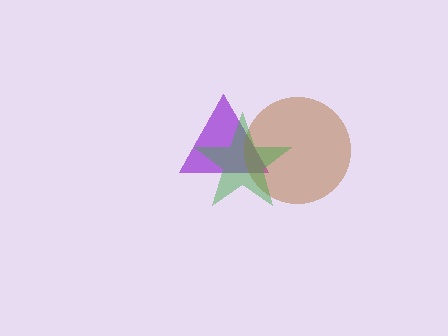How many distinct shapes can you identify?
There are 3 distinct shapes: a purple triangle, a brown circle, a green star.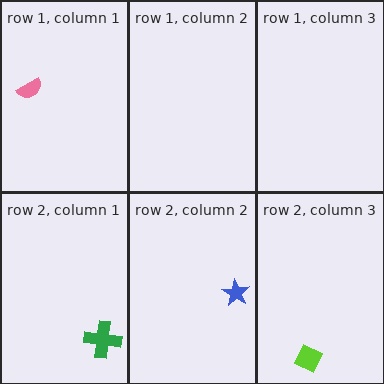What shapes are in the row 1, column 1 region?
The pink semicircle.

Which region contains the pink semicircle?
The row 1, column 1 region.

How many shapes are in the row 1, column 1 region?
1.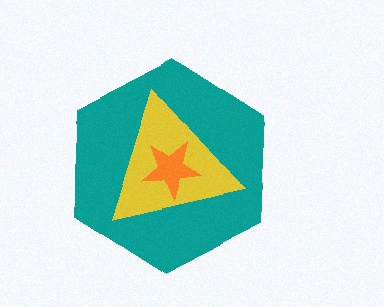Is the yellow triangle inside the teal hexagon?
Yes.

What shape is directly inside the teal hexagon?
The yellow triangle.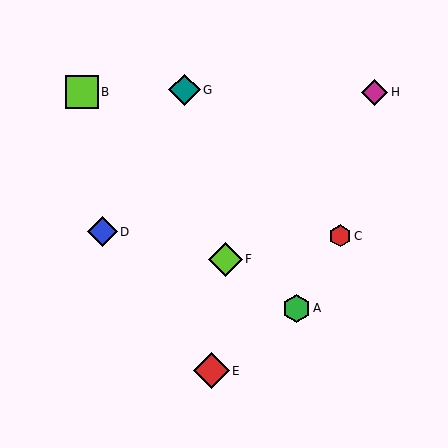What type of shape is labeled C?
Shape C is a red hexagon.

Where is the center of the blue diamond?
The center of the blue diamond is at (103, 232).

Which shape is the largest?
The red diamond (labeled E) is the largest.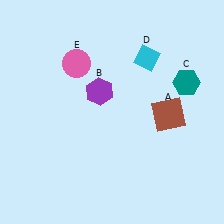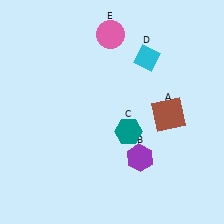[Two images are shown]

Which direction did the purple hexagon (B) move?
The purple hexagon (B) moved down.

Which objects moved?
The objects that moved are: the purple hexagon (B), the teal hexagon (C), the pink circle (E).